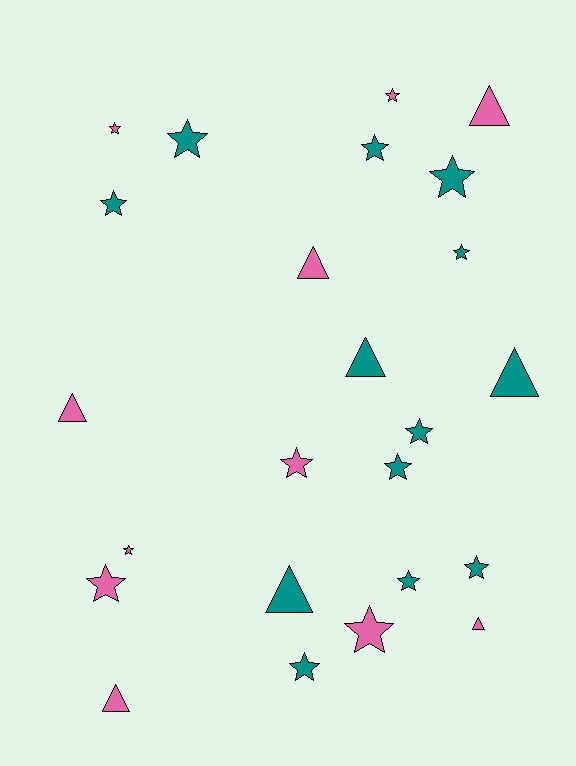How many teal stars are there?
There are 10 teal stars.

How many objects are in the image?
There are 24 objects.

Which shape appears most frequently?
Star, with 16 objects.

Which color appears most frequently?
Teal, with 13 objects.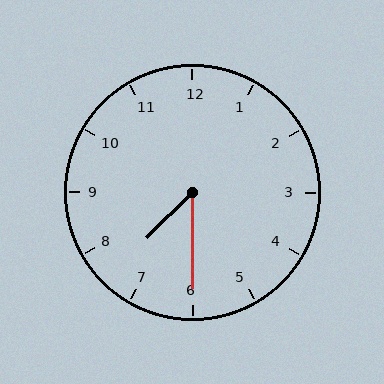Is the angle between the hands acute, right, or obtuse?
It is acute.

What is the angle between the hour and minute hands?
Approximately 45 degrees.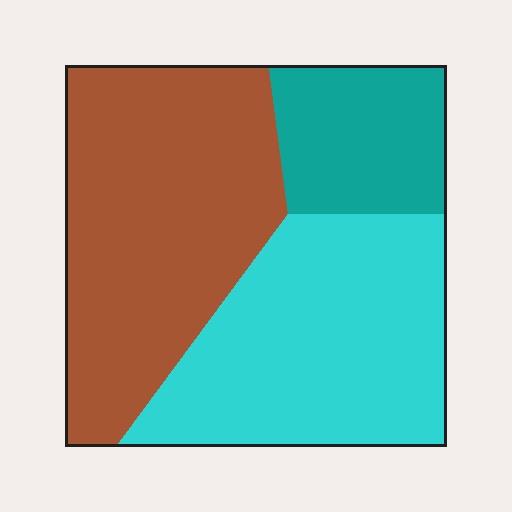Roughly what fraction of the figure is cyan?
Cyan covers around 40% of the figure.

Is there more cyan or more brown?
Brown.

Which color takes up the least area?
Teal, at roughly 15%.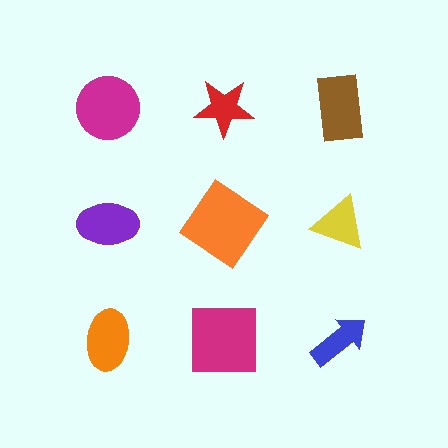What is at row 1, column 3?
A brown rectangle.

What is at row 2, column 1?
A purple ellipse.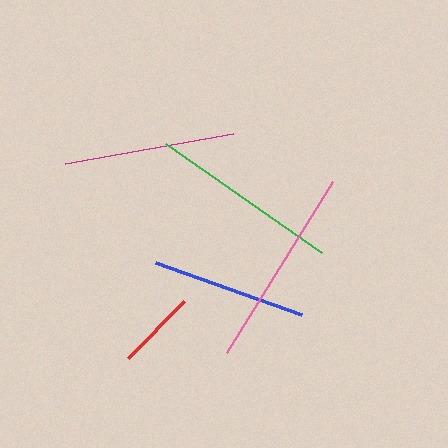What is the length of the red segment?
The red segment is approximately 80 pixels long.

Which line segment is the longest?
The pink line is the longest at approximately 202 pixels.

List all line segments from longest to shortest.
From longest to shortest: pink, green, magenta, blue, red.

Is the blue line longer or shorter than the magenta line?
The magenta line is longer than the blue line.